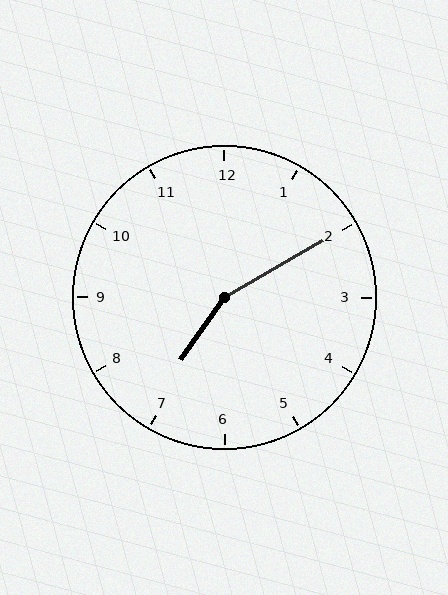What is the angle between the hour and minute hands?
Approximately 155 degrees.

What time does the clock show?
7:10.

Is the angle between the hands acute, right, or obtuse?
It is obtuse.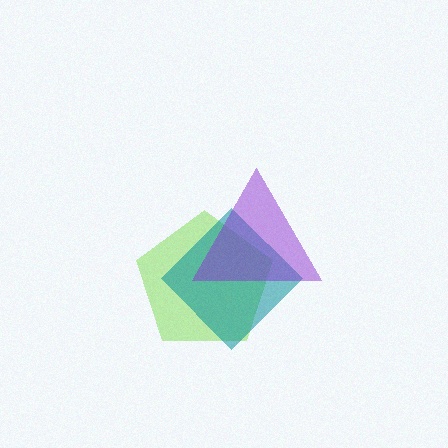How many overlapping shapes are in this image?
There are 3 overlapping shapes in the image.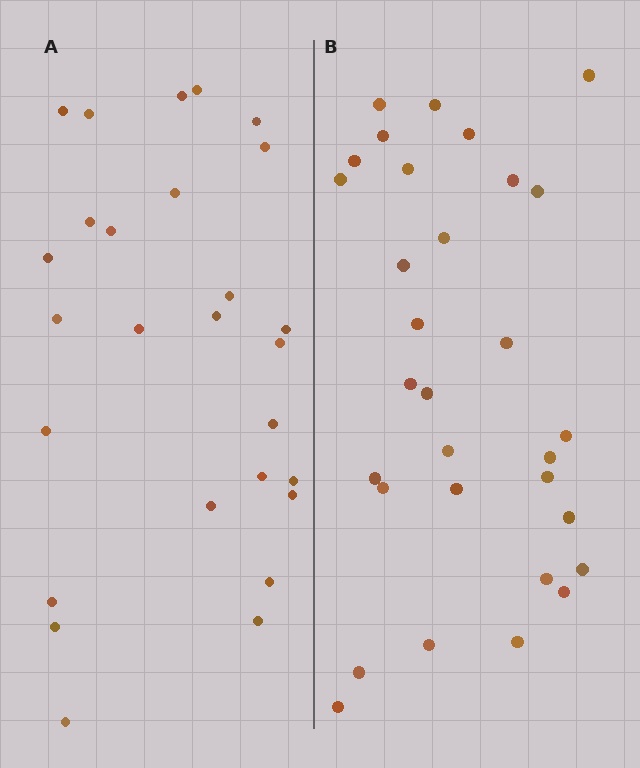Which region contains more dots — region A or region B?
Region B (the right region) has more dots.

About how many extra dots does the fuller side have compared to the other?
Region B has about 4 more dots than region A.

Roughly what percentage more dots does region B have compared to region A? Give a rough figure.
About 15% more.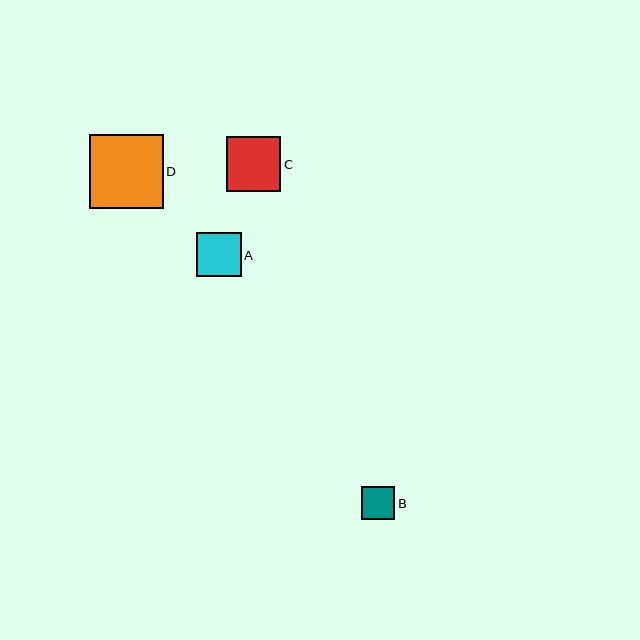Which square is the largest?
Square D is the largest with a size of approximately 74 pixels.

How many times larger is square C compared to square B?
Square C is approximately 1.6 times the size of square B.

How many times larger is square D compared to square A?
Square D is approximately 1.7 times the size of square A.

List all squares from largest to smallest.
From largest to smallest: D, C, A, B.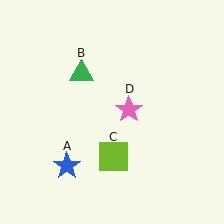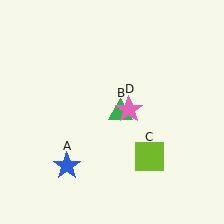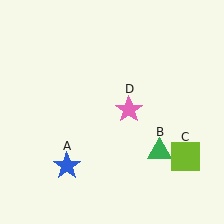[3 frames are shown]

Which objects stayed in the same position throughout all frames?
Blue star (object A) and pink star (object D) remained stationary.